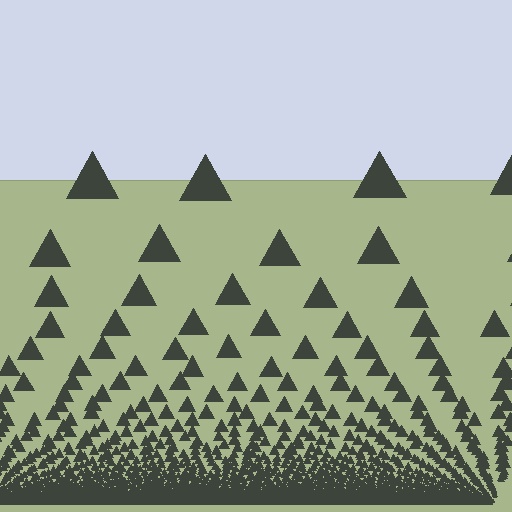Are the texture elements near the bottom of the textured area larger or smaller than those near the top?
Smaller. The gradient is inverted — elements near the bottom are smaller and denser.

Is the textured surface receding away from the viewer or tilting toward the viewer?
The surface appears to tilt toward the viewer. Texture elements get larger and sparser toward the top.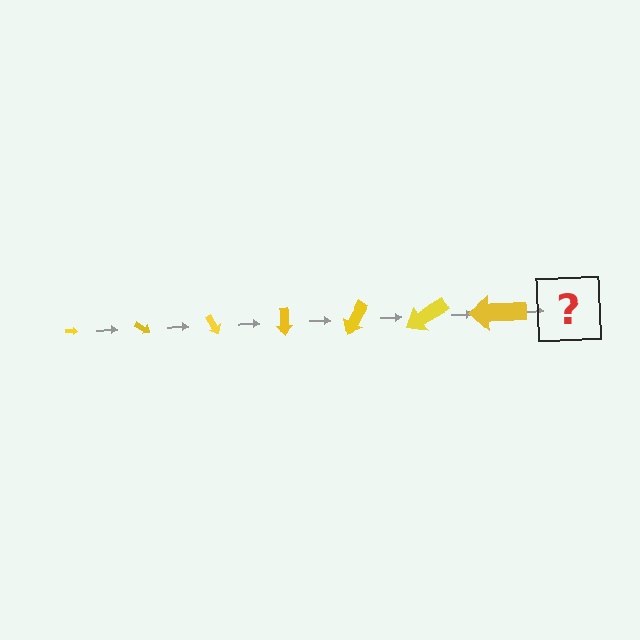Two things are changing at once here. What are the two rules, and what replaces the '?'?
The two rules are that the arrow grows larger each step and it rotates 30 degrees each step. The '?' should be an arrow, larger than the previous one and rotated 210 degrees from the start.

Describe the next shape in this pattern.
It should be an arrow, larger than the previous one and rotated 210 degrees from the start.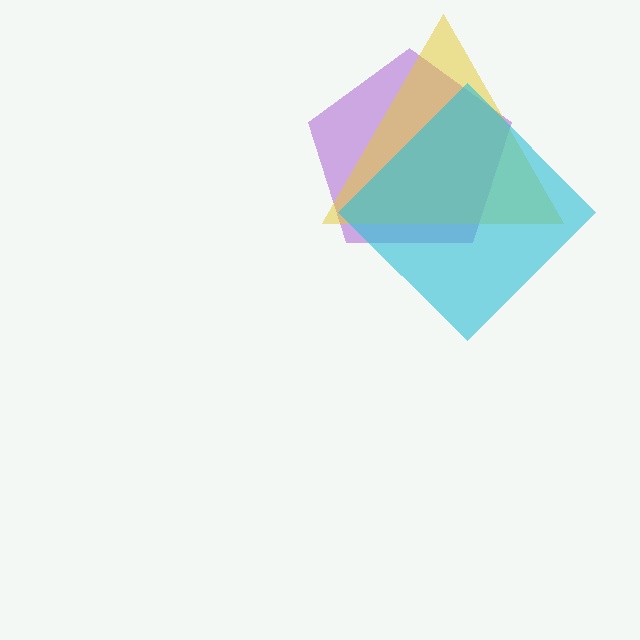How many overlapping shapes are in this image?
There are 3 overlapping shapes in the image.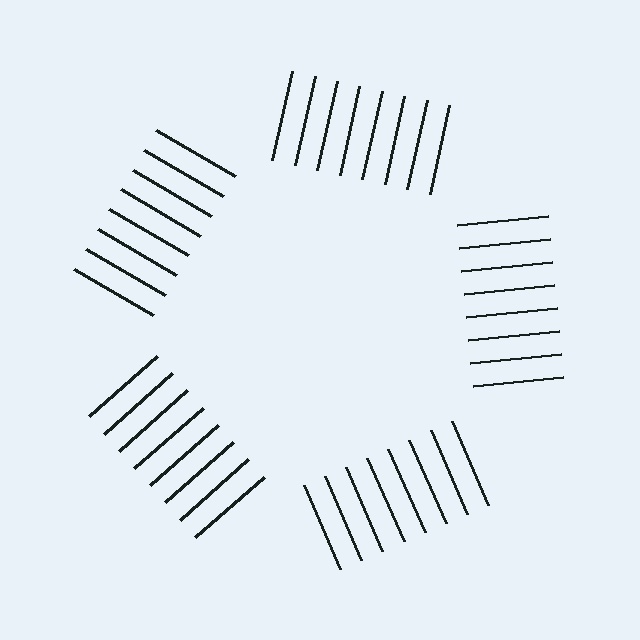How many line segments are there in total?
40 — 8 along each of the 5 edges.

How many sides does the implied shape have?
5 sides — the line-ends trace a pentagon.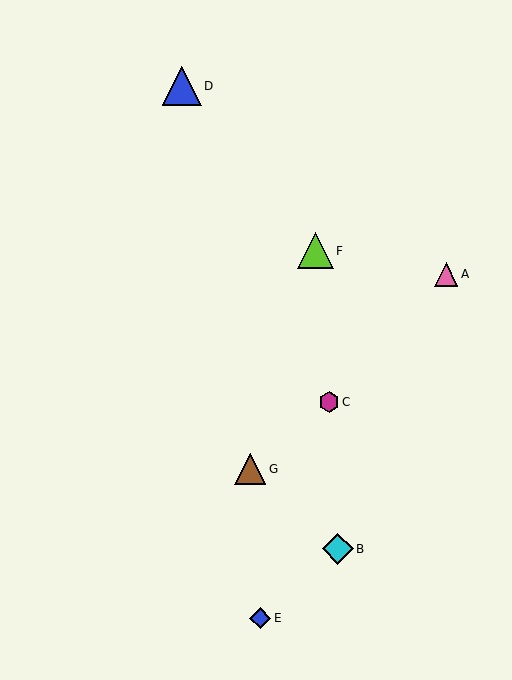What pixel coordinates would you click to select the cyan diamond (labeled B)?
Click at (338, 549) to select the cyan diamond B.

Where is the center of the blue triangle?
The center of the blue triangle is at (182, 86).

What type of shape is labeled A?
Shape A is a pink triangle.